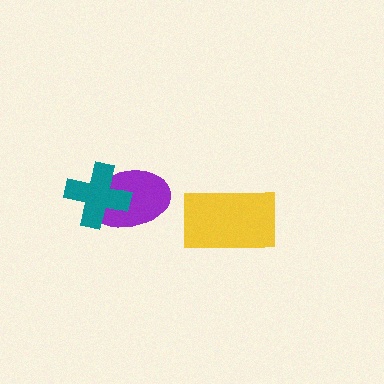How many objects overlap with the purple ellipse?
1 object overlaps with the purple ellipse.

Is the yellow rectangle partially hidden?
No, no other shape covers it.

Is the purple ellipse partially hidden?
Yes, it is partially covered by another shape.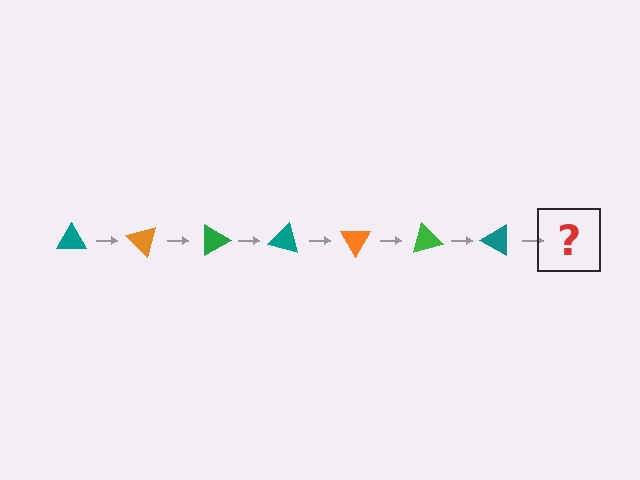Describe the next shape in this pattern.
It should be an orange triangle, rotated 315 degrees from the start.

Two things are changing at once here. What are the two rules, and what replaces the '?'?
The two rules are that it rotates 45 degrees each step and the color cycles through teal, orange, and green. The '?' should be an orange triangle, rotated 315 degrees from the start.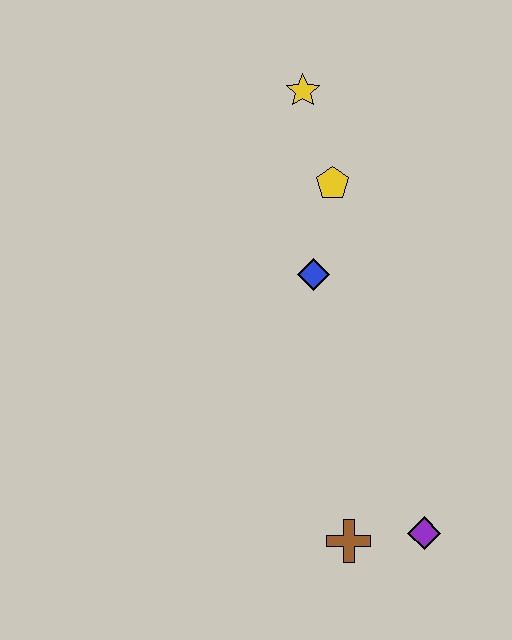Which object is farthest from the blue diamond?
The purple diamond is farthest from the blue diamond.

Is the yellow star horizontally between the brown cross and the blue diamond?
No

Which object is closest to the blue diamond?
The yellow pentagon is closest to the blue diamond.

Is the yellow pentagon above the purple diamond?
Yes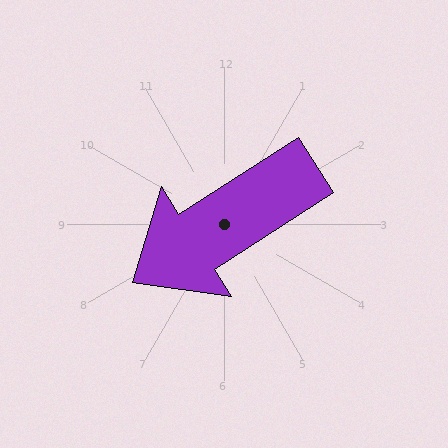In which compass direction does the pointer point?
Southwest.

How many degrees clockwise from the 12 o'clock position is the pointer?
Approximately 237 degrees.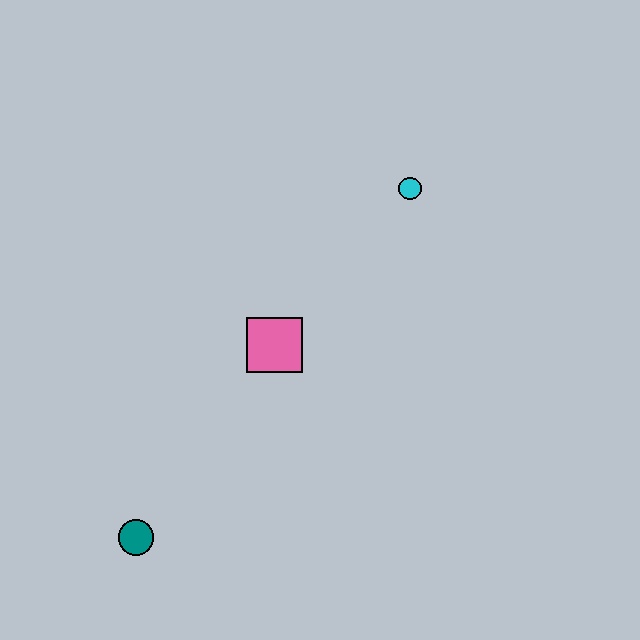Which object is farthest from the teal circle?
The cyan circle is farthest from the teal circle.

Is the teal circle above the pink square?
No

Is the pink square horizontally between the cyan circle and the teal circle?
Yes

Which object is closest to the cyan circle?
The pink square is closest to the cyan circle.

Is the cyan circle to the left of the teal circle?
No